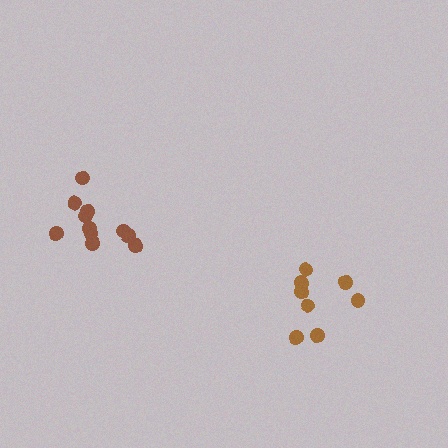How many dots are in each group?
Group 1: 8 dots, Group 2: 11 dots (19 total).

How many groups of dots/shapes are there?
There are 2 groups.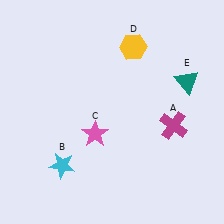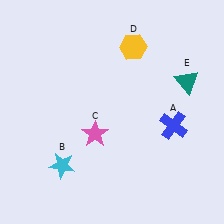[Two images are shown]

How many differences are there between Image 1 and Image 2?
There is 1 difference between the two images.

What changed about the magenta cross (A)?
In Image 1, A is magenta. In Image 2, it changed to blue.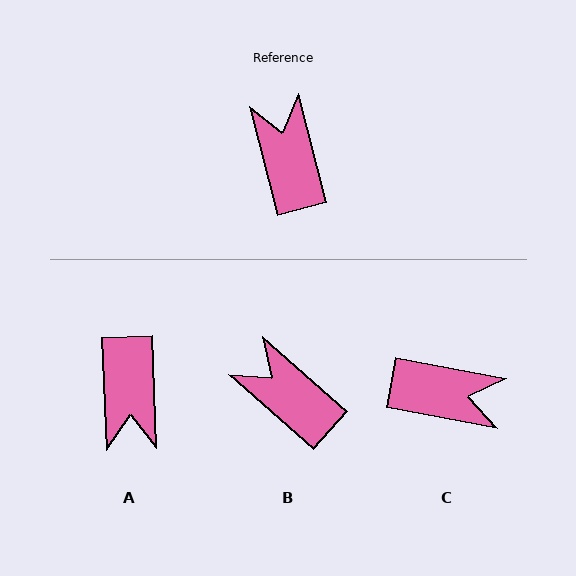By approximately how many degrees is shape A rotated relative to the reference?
Approximately 168 degrees counter-clockwise.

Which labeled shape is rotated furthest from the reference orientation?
A, about 168 degrees away.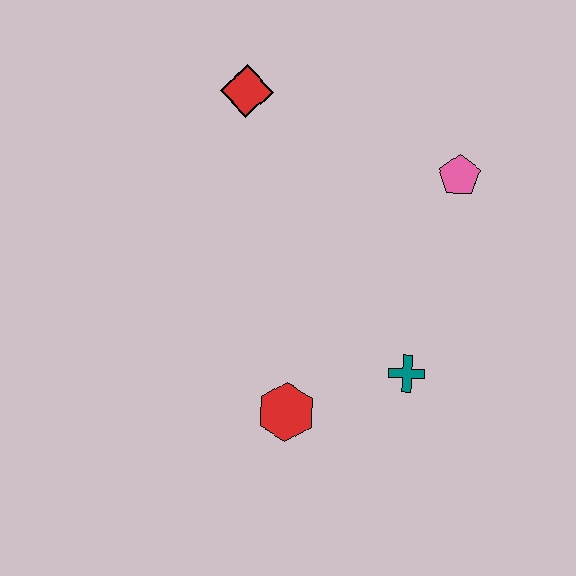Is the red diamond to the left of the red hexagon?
Yes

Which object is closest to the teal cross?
The red hexagon is closest to the teal cross.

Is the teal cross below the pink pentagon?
Yes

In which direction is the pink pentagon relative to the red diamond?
The pink pentagon is to the right of the red diamond.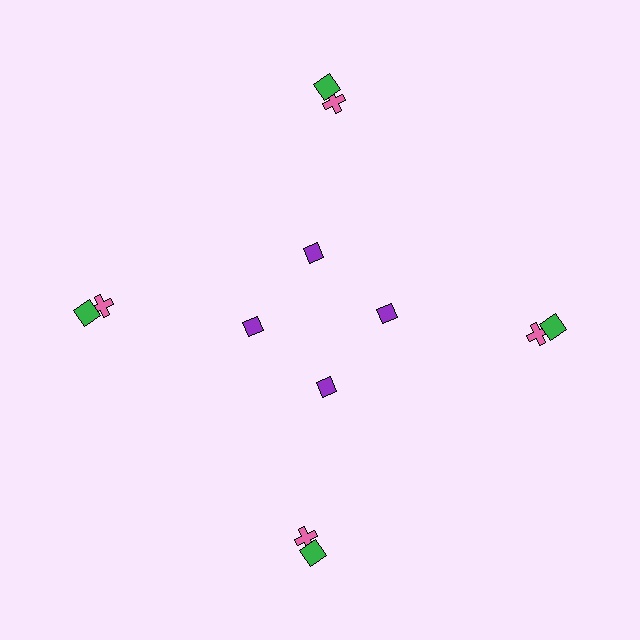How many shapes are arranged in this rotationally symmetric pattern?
There are 12 shapes, arranged in 4 groups of 3.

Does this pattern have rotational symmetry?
Yes, this pattern has 4-fold rotational symmetry. It looks the same after rotating 90 degrees around the center.